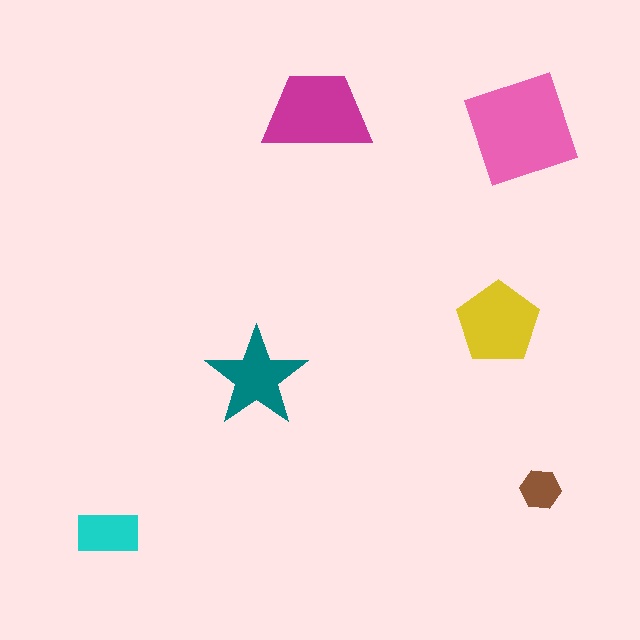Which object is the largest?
The pink square.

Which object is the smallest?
The brown hexagon.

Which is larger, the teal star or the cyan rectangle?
The teal star.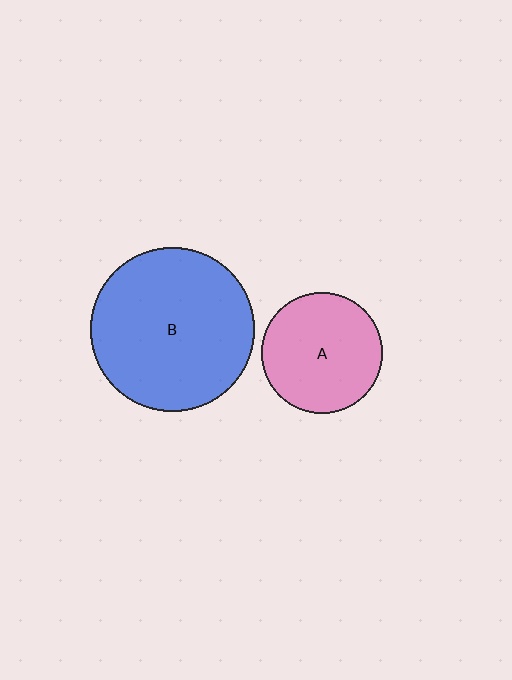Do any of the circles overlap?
No, none of the circles overlap.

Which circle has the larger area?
Circle B (blue).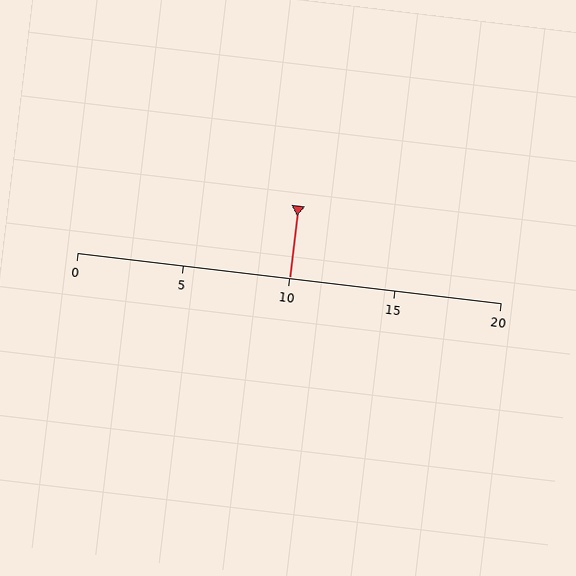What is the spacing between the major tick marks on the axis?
The major ticks are spaced 5 apart.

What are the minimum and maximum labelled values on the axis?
The axis runs from 0 to 20.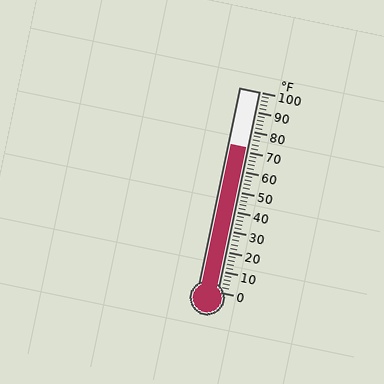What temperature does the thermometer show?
The thermometer shows approximately 72°F.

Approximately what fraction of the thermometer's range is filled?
The thermometer is filled to approximately 70% of its range.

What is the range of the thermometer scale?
The thermometer scale ranges from 0°F to 100°F.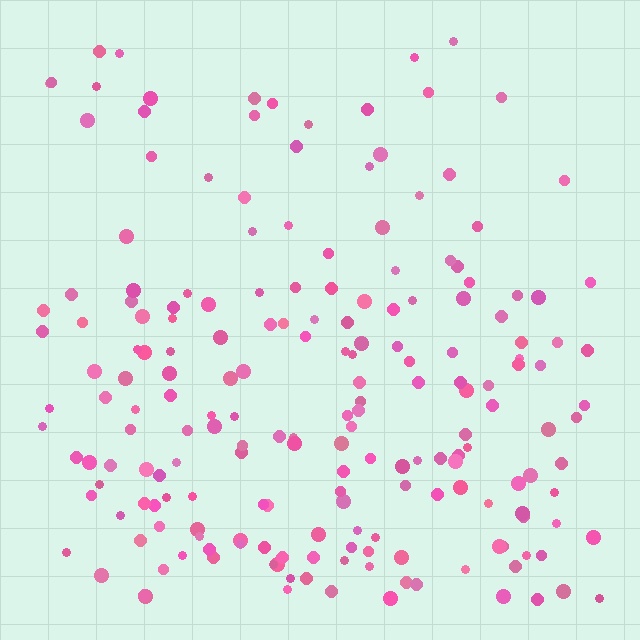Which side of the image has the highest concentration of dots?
The bottom.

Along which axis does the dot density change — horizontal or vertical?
Vertical.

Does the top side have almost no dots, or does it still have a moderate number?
Still a moderate number, just noticeably fewer than the bottom.